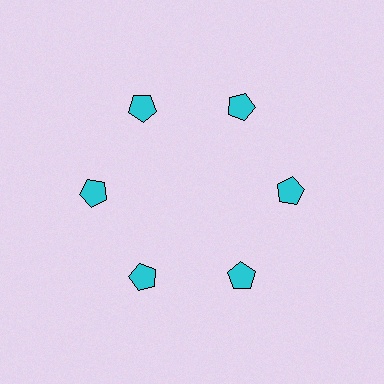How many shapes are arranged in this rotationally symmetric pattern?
There are 6 shapes, arranged in 6 groups of 1.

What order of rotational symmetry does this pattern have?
This pattern has 6-fold rotational symmetry.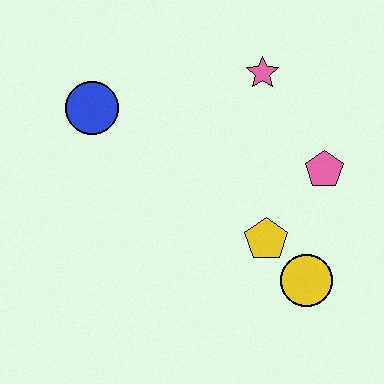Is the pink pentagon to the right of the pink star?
Yes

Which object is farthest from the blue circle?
The yellow circle is farthest from the blue circle.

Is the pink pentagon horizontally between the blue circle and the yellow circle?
No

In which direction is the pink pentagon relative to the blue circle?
The pink pentagon is to the right of the blue circle.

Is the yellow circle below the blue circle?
Yes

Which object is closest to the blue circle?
The pink star is closest to the blue circle.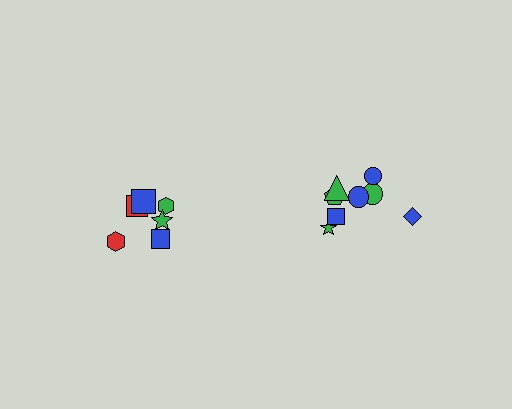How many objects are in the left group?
There are 6 objects.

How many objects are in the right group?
There are 8 objects.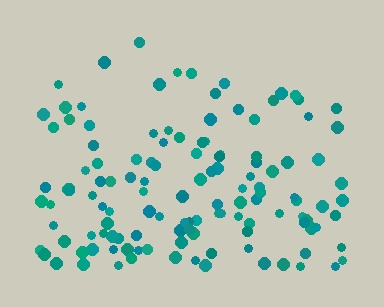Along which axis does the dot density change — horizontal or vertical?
Vertical.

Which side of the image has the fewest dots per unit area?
The top.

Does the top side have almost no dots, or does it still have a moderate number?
Still a moderate number, just noticeably fewer than the bottom.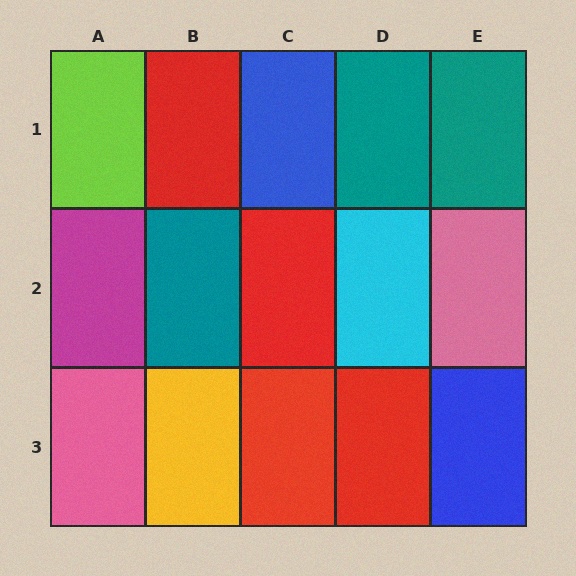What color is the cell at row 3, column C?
Red.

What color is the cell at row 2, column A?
Magenta.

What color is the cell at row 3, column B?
Yellow.